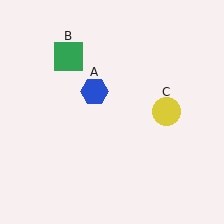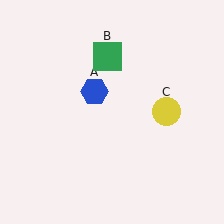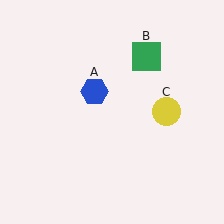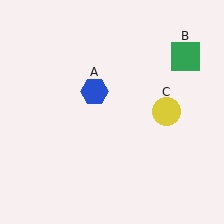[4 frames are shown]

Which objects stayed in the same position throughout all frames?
Blue hexagon (object A) and yellow circle (object C) remained stationary.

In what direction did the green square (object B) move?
The green square (object B) moved right.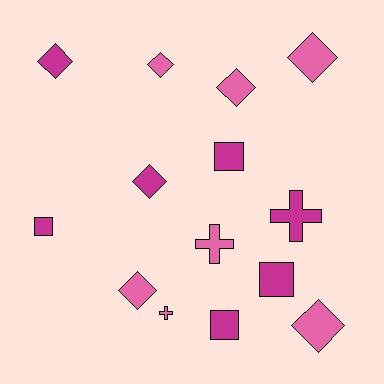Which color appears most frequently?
Pink, with 7 objects.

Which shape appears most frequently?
Diamond, with 7 objects.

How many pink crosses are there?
There are 2 pink crosses.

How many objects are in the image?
There are 14 objects.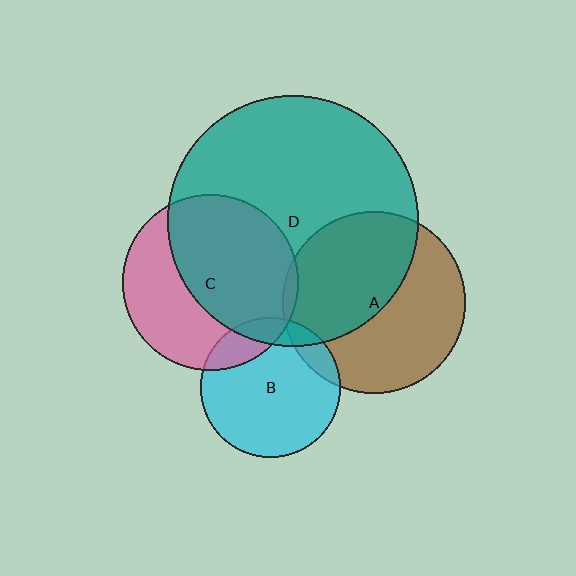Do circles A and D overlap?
Yes.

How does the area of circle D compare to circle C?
Approximately 2.0 times.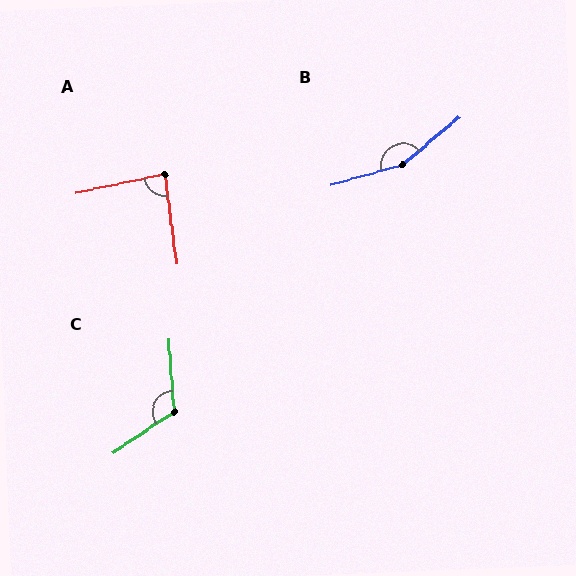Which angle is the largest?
B, at approximately 156 degrees.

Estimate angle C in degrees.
Approximately 119 degrees.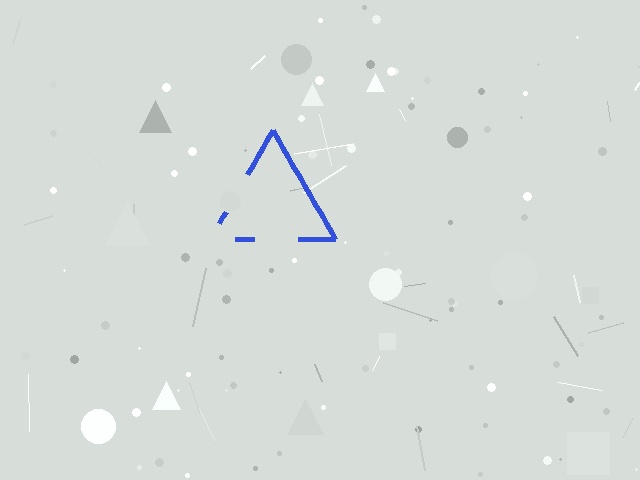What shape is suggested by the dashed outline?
The dashed outline suggests a triangle.